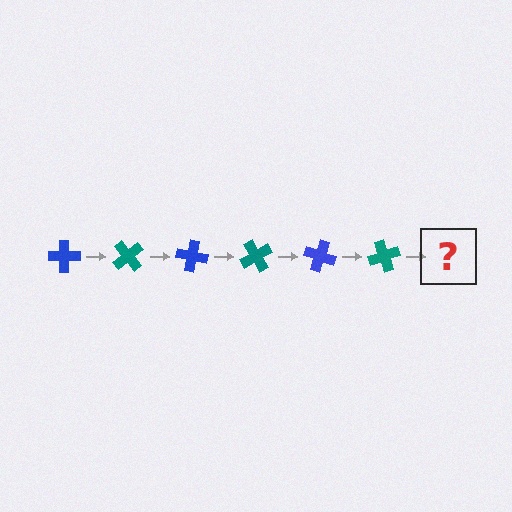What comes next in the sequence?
The next element should be a blue cross, rotated 300 degrees from the start.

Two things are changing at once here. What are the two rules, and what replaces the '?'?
The two rules are that it rotates 50 degrees each step and the color cycles through blue and teal. The '?' should be a blue cross, rotated 300 degrees from the start.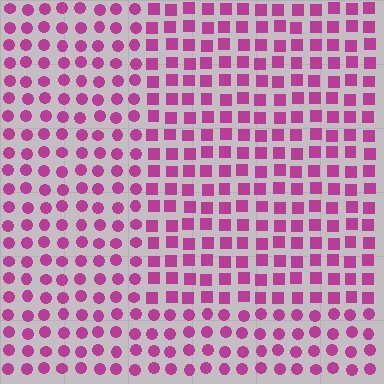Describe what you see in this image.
The image is filled with small magenta elements arranged in a uniform grid. A rectangle-shaped region contains squares, while the surrounding area contains circles. The boundary is defined purely by the change in element shape.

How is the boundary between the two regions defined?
The boundary is defined by a change in element shape: squares inside vs. circles outside. All elements share the same color and spacing.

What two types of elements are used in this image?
The image uses squares inside the rectangle region and circles outside it.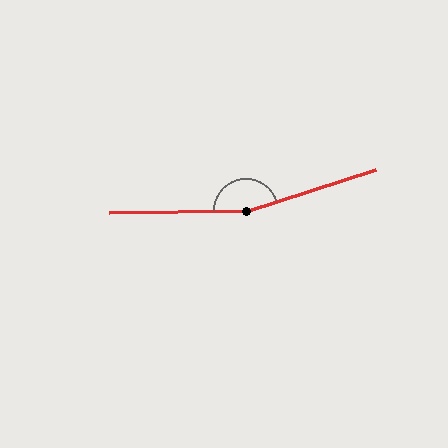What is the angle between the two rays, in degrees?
Approximately 163 degrees.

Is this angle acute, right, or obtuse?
It is obtuse.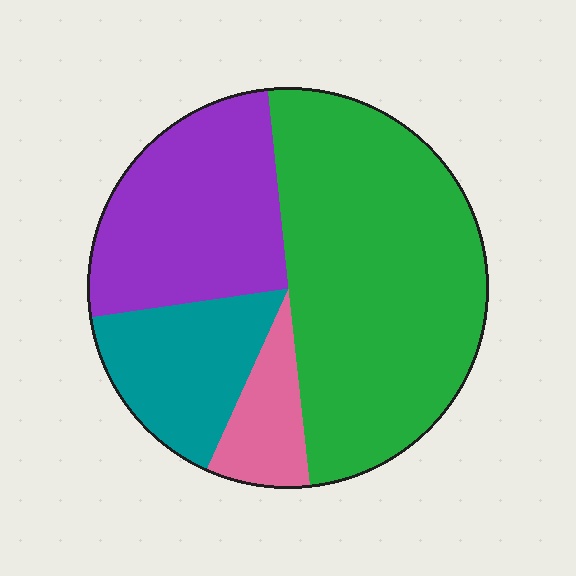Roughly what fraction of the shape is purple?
Purple takes up between a quarter and a half of the shape.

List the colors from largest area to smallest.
From largest to smallest: green, purple, teal, pink.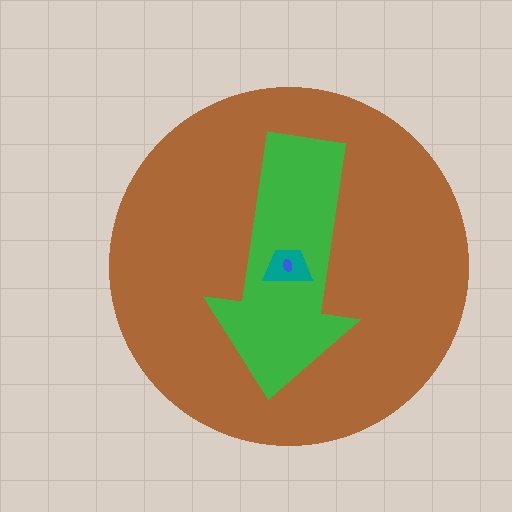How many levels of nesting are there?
4.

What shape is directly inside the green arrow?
The teal trapezoid.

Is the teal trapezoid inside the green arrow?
Yes.